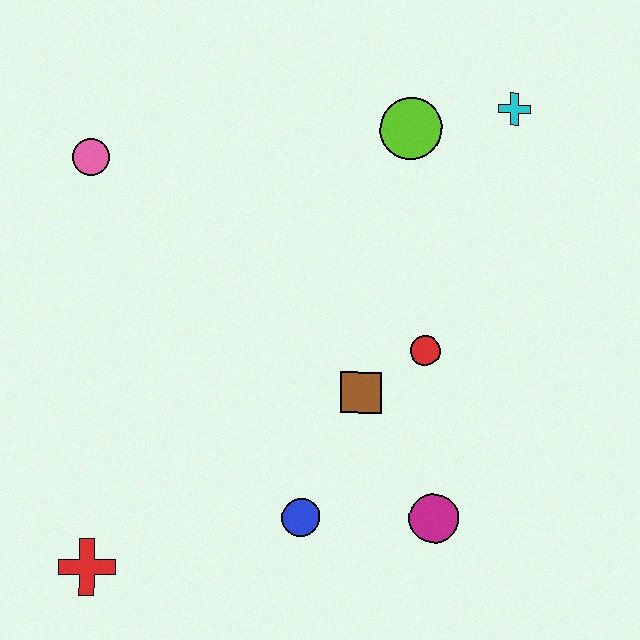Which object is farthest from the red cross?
The cyan cross is farthest from the red cross.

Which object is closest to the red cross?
The blue circle is closest to the red cross.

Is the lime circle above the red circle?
Yes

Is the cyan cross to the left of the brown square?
No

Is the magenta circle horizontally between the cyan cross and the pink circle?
Yes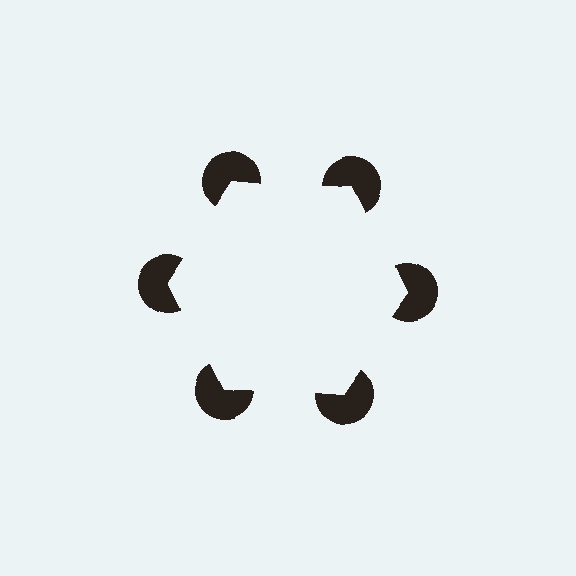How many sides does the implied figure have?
6 sides.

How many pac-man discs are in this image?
There are 6 — one at each vertex of the illusory hexagon.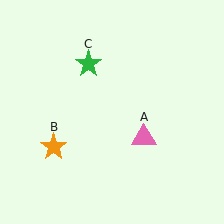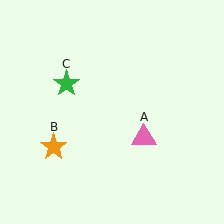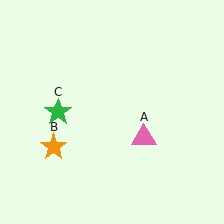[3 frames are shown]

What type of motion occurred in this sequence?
The green star (object C) rotated counterclockwise around the center of the scene.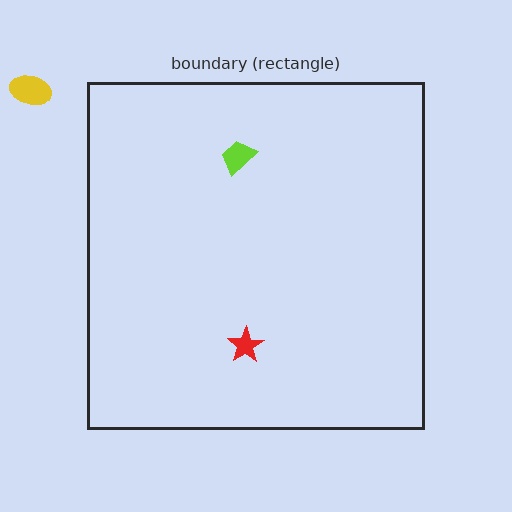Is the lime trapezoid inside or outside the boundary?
Inside.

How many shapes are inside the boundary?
2 inside, 1 outside.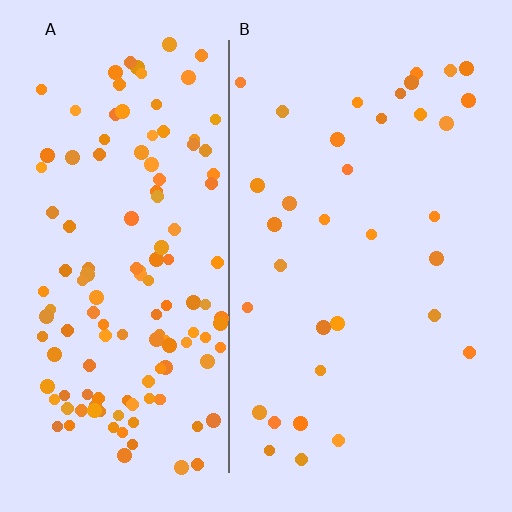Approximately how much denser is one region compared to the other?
Approximately 4.0× — region A over region B.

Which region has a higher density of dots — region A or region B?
A (the left).